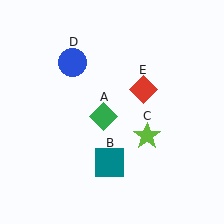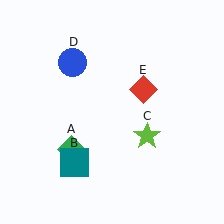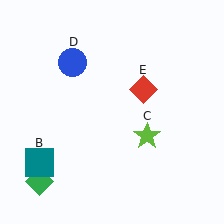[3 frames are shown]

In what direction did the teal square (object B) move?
The teal square (object B) moved left.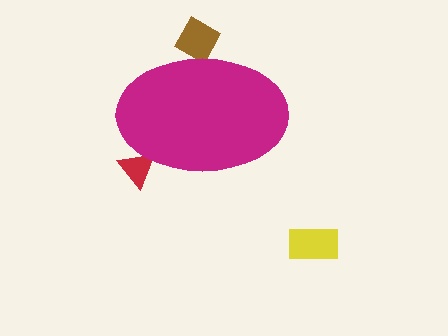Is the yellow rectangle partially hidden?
No, the yellow rectangle is fully visible.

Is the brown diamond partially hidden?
Yes, the brown diamond is partially hidden behind the magenta ellipse.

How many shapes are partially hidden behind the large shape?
2 shapes are partially hidden.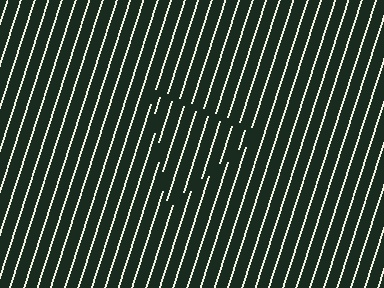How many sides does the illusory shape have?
3 sides — the line-ends trace a triangle.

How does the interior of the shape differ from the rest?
The interior of the shape contains the same grating, shifted by half a period — the contour is defined by the phase discontinuity where line-ends from the inner and outer gratings abut.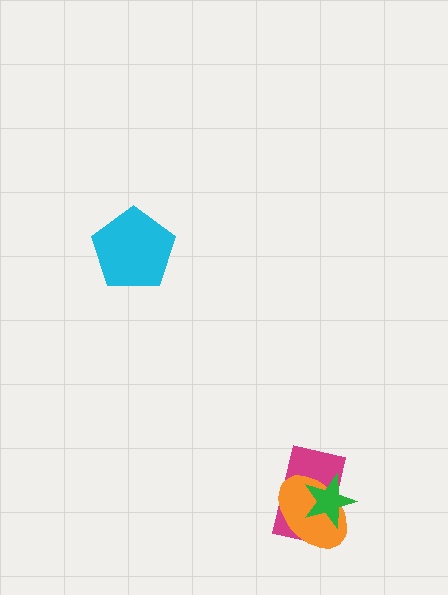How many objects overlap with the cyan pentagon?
0 objects overlap with the cyan pentagon.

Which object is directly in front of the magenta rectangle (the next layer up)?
The orange ellipse is directly in front of the magenta rectangle.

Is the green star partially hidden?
No, no other shape covers it.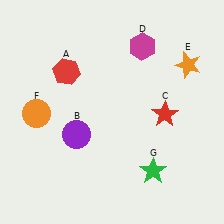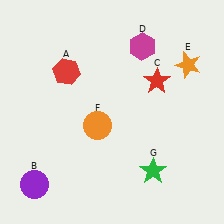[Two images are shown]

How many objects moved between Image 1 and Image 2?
3 objects moved between the two images.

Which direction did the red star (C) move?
The red star (C) moved up.